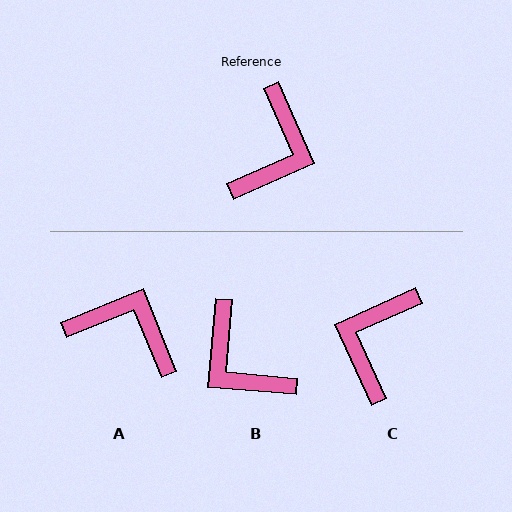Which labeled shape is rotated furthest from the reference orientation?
C, about 179 degrees away.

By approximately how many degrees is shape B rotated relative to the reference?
Approximately 119 degrees clockwise.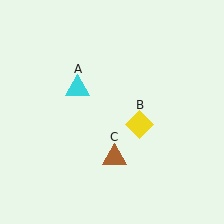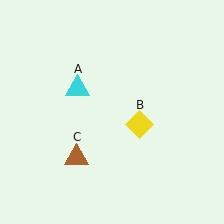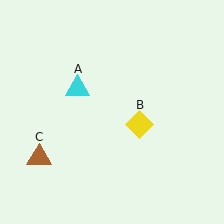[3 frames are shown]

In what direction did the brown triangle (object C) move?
The brown triangle (object C) moved left.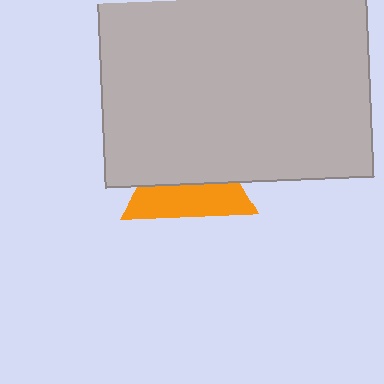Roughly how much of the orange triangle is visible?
About half of it is visible (roughly 46%).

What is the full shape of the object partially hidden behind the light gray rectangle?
The partially hidden object is an orange triangle.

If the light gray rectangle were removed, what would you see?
You would see the complete orange triangle.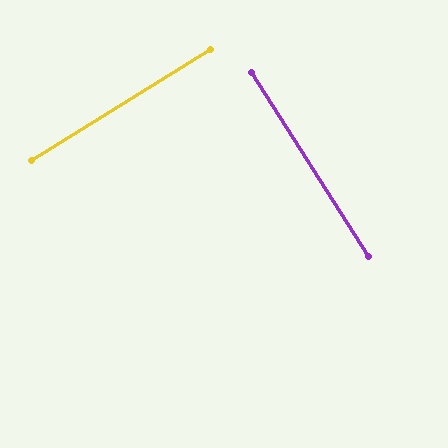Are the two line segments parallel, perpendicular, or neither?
Perpendicular — they meet at approximately 89°.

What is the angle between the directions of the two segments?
Approximately 89 degrees.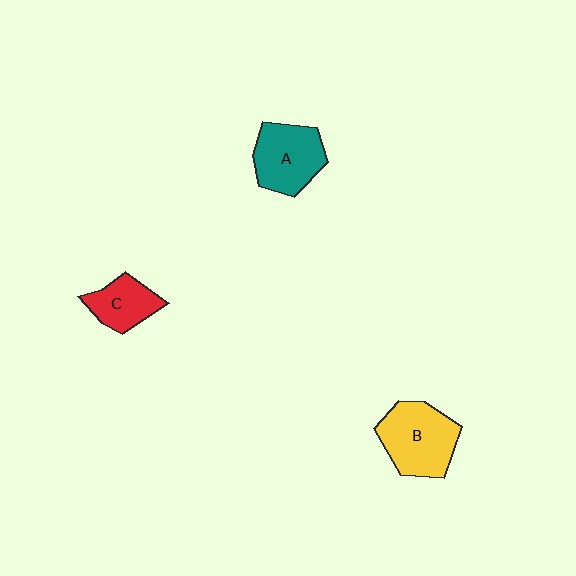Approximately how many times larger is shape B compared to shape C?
Approximately 1.7 times.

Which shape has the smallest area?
Shape C (red).